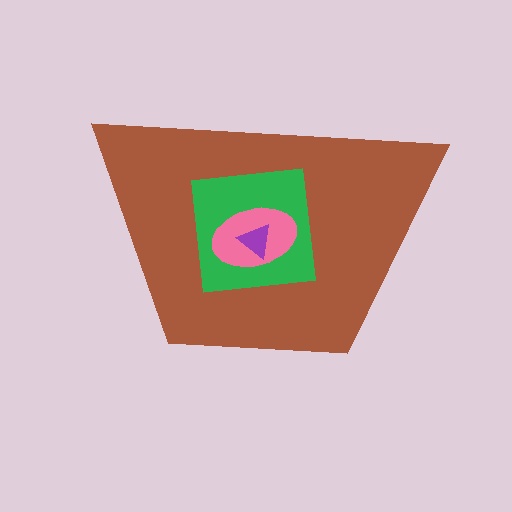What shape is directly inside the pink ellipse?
The purple triangle.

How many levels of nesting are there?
4.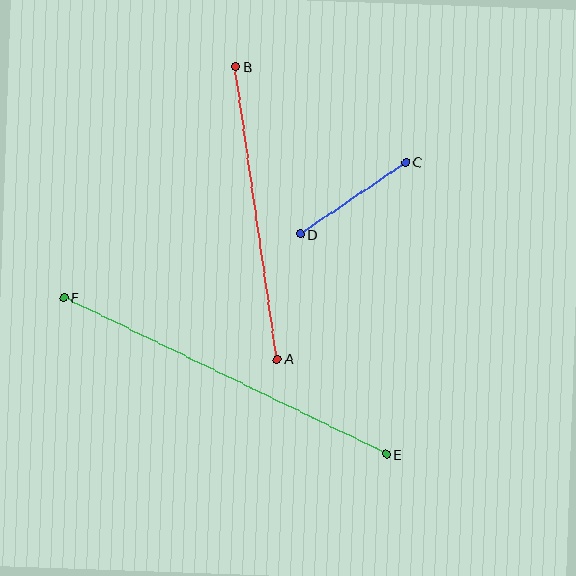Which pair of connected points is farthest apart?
Points E and F are farthest apart.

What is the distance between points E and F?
The distance is approximately 359 pixels.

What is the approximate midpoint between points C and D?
The midpoint is at approximately (353, 198) pixels.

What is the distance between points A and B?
The distance is approximately 295 pixels.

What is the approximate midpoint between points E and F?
The midpoint is at approximately (225, 376) pixels.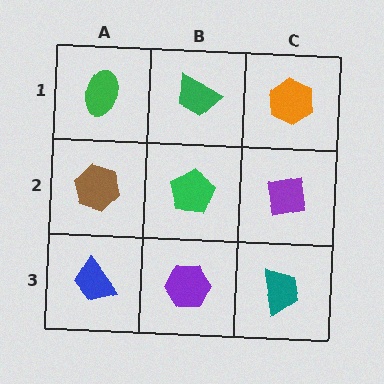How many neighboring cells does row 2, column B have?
4.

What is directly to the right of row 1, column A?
A green trapezoid.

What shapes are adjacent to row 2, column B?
A green trapezoid (row 1, column B), a purple hexagon (row 3, column B), a brown hexagon (row 2, column A), a purple square (row 2, column C).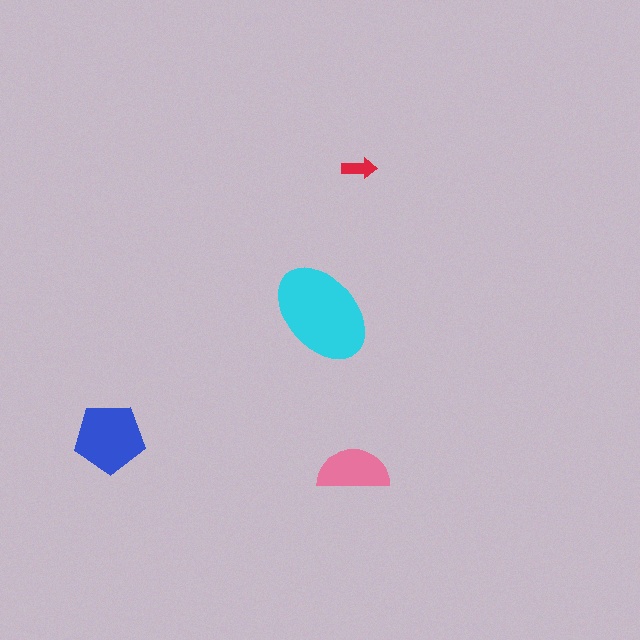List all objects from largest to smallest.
The cyan ellipse, the blue pentagon, the pink semicircle, the red arrow.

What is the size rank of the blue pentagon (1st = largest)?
2nd.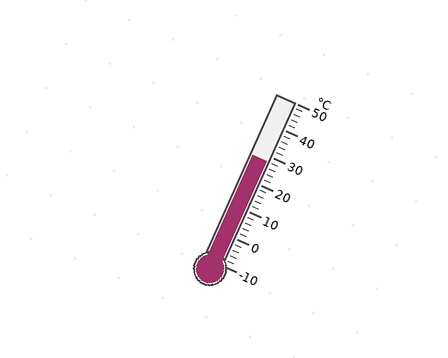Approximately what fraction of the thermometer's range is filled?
The thermometer is filled to approximately 65% of its range.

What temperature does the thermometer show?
The thermometer shows approximately 28°C.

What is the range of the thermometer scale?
The thermometer scale ranges from -10°C to 50°C.